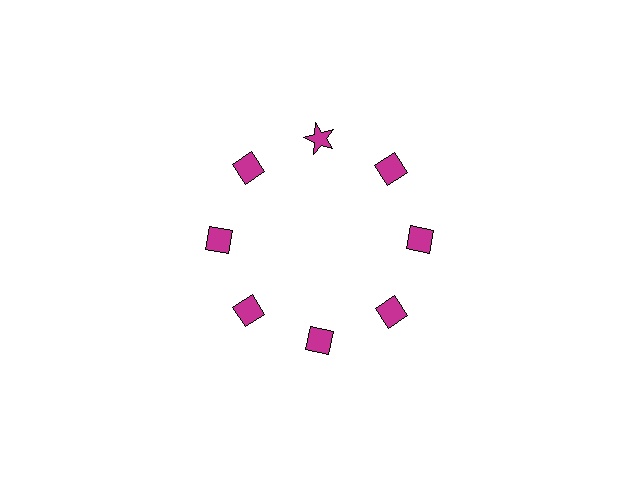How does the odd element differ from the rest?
It has a different shape: star instead of diamond.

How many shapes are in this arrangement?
There are 8 shapes arranged in a ring pattern.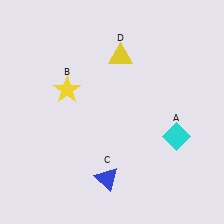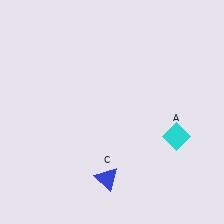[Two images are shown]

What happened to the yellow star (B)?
The yellow star (B) was removed in Image 2. It was in the top-left area of Image 1.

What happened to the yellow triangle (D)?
The yellow triangle (D) was removed in Image 2. It was in the top-right area of Image 1.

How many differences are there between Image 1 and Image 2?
There are 2 differences between the two images.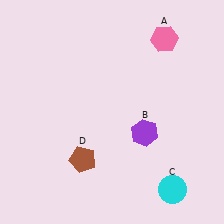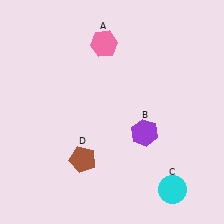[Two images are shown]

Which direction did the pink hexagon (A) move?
The pink hexagon (A) moved left.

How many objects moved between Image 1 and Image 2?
1 object moved between the two images.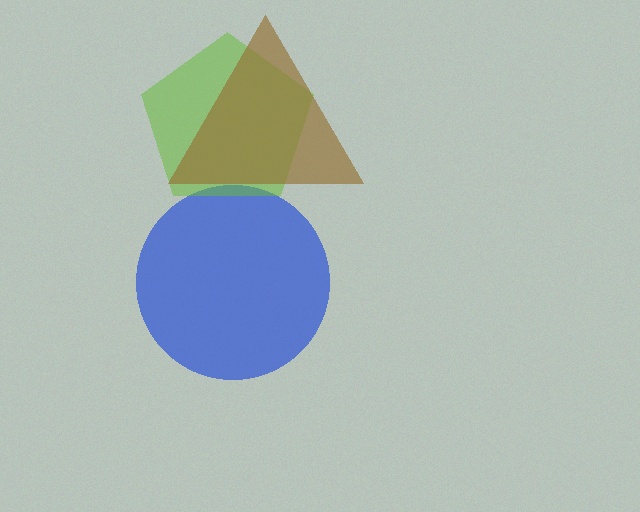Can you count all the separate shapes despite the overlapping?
Yes, there are 3 separate shapes.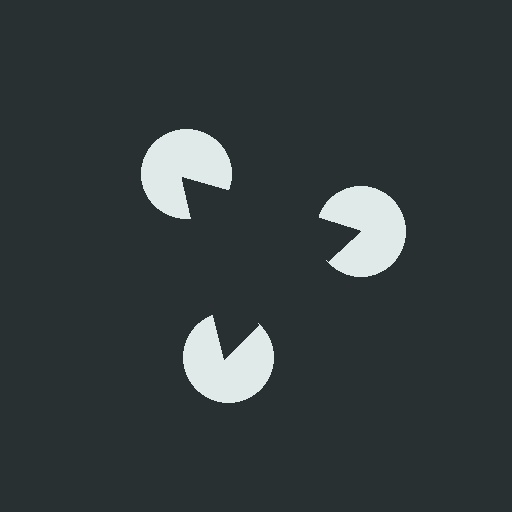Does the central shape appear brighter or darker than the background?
It typically appears slightly darker than the background, even though no actual brightness change is drawn.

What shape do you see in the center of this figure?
An illusory triangle — its edges are inferred from the aligned wedge cuts in the pac-man discs, not physically drawn.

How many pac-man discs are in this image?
There are 3 — one at each vertex of the illusory triangle.